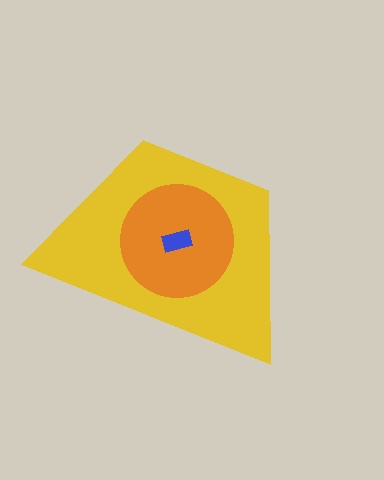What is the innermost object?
The blue rectangle.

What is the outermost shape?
The yellow trapezoid.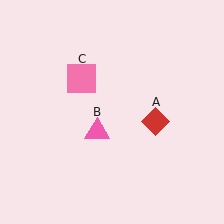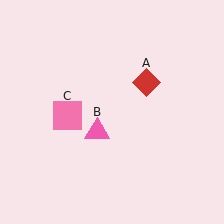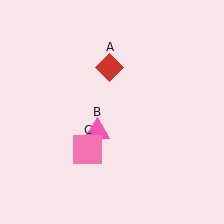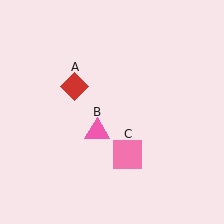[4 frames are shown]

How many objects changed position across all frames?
2 objects changed position: red diamond (object A), pink square (object C).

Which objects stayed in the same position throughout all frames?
Pink triangle (object B) remained stationary.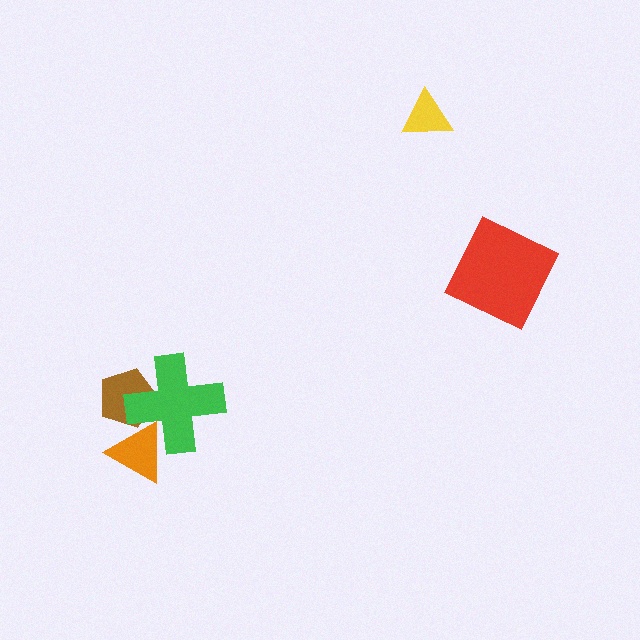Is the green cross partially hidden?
Yes, it is partially covered by another shape.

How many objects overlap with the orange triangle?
2 objects overlap with the orange triangle.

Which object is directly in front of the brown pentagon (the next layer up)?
The green cross is directly in front of the brown pentagon.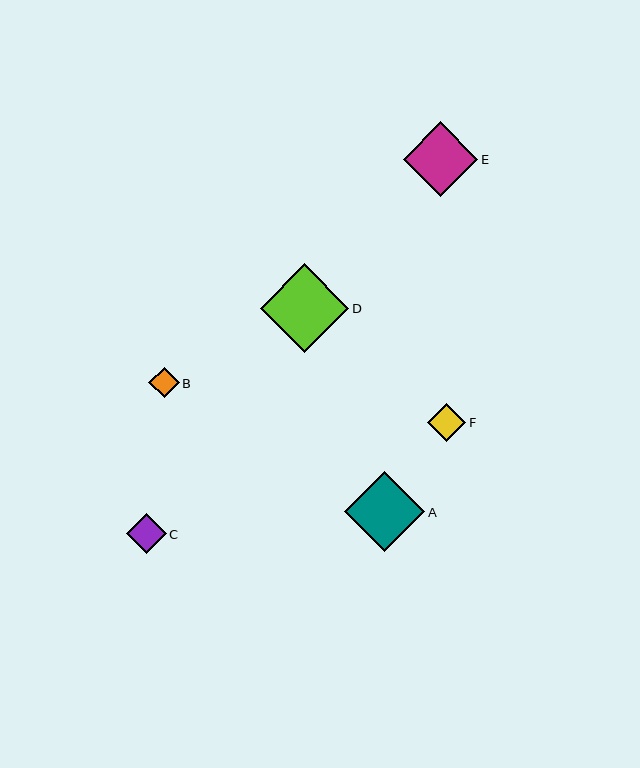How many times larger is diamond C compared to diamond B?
Diamond C is approximately 1.3 times the size of diamond B.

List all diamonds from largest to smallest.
From largest to smallest: D, A, E, C, F, B.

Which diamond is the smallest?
Diamond B is the smallest with a size of approximately 30 pixels.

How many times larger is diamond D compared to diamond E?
Diamond D is approximately 1.2 times the size of diamond E.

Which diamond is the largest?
Diamond D is the largest with a size of approximately 88 pixels.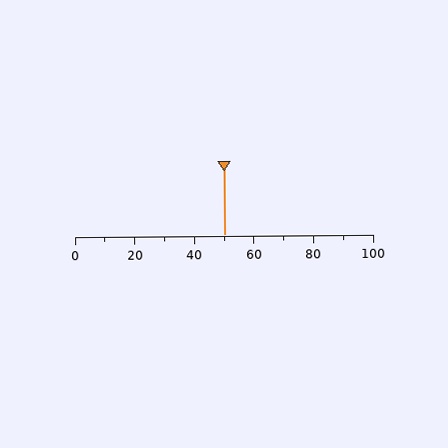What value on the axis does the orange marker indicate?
The marker indicates approximately 50.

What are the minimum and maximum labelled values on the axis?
The axis runs from 0 to 100.